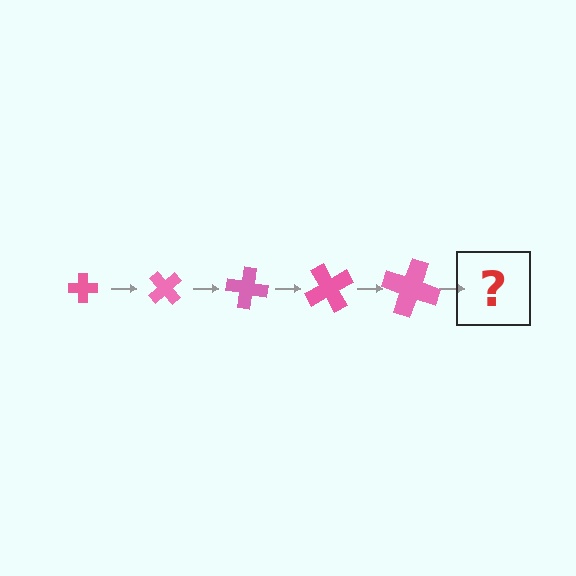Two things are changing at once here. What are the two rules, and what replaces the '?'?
The two rules are that the cross grows larger each step and it rotates 50 degrees each step. The '?' should be a cross, larger than the previous one and rotated 250 degrees from the start.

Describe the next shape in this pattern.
It should be a cross, larger than the previous one and rotated 250 degrees from the start.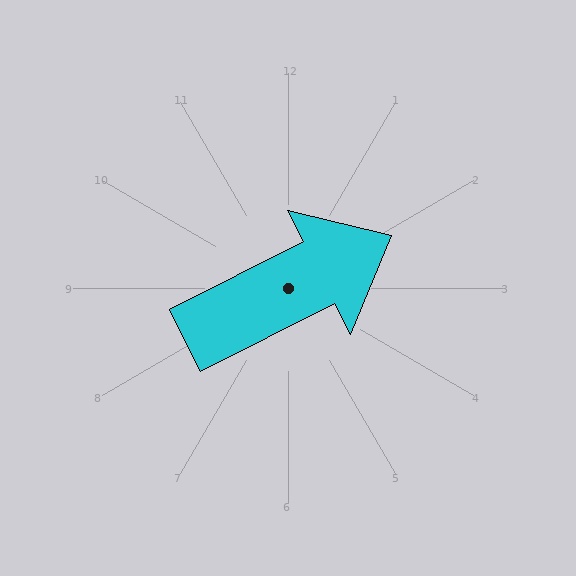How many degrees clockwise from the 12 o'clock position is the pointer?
Approximately 63 degrees.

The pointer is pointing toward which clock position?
Roughly 2 o'clock.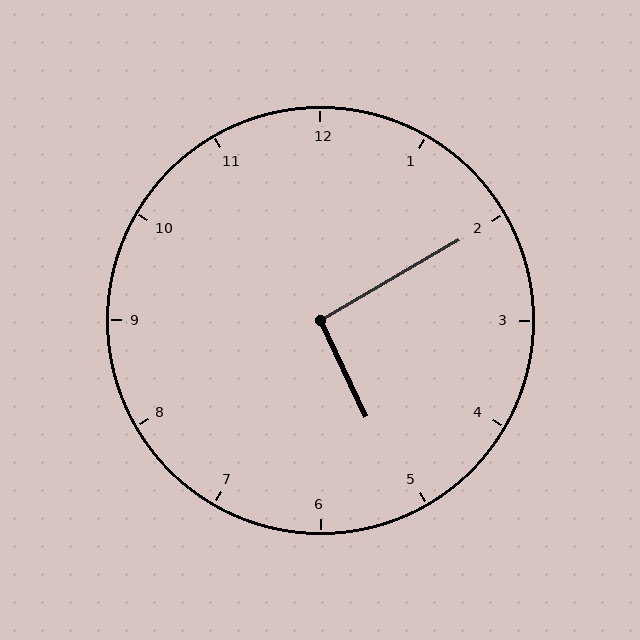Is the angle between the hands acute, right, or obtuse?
It is right.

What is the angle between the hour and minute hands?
Approximately 95 degrees.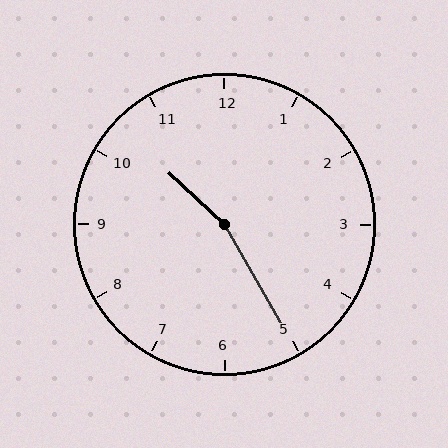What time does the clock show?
10:25.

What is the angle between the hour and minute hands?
Approximately 162 degrees.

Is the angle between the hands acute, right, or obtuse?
It is obtuse.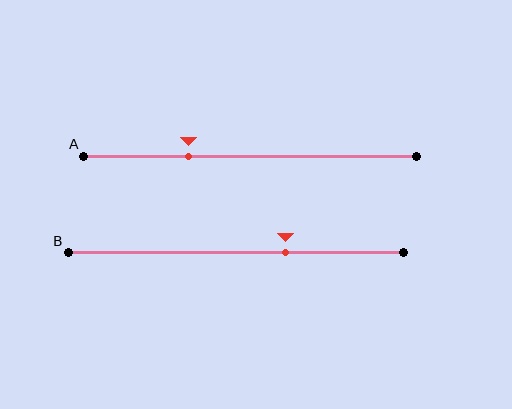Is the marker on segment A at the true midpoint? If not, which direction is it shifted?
No, the marker on segment A is shifted to the left by about 18% of the segment length.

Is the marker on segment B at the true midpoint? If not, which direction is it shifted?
No, the marker on segment B is shifted to the right by about 15% of the segment length.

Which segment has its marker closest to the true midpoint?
Segment B has its marker closest to the true midpoint.